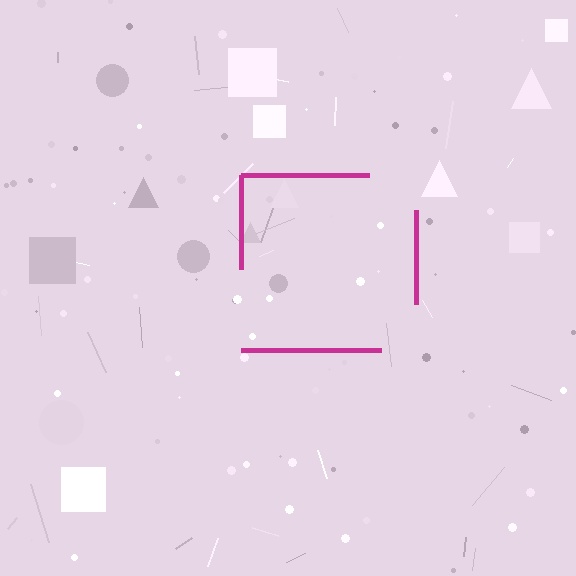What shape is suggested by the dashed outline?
The dashed outline suggests a square.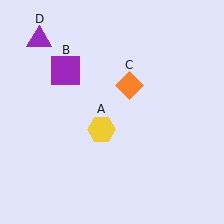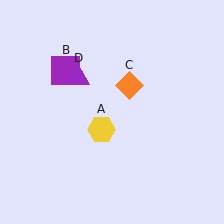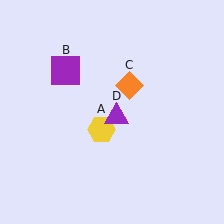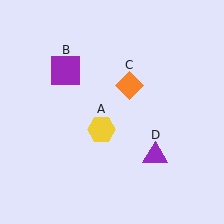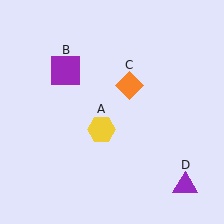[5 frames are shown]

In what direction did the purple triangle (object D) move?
The purple triangle (object D) moved down and to the right.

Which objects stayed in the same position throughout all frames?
Yellow hexagon (object A) and purple square (object B) and orange diamond (object C) remained stationary.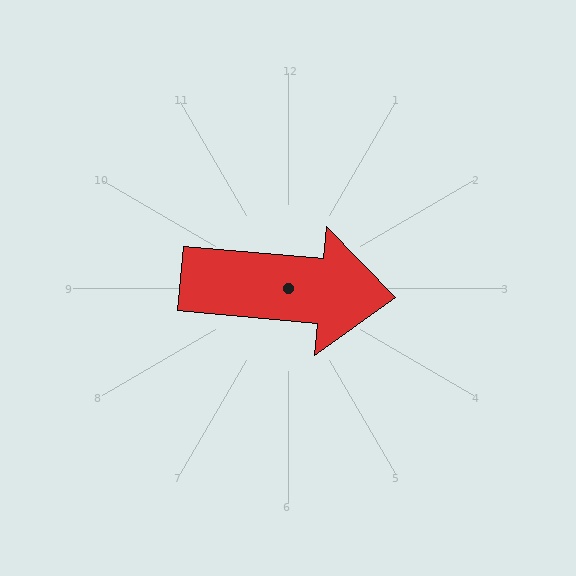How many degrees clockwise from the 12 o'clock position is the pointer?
Approximately 95 degrees.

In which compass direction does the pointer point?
East.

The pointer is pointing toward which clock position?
Roughly 3 o'clock.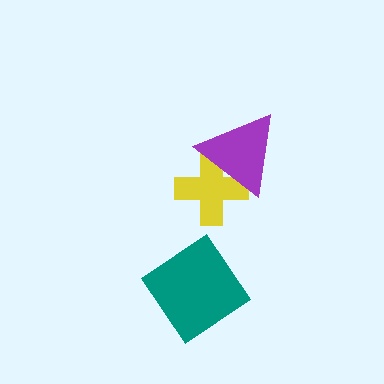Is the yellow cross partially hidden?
Yes, it is partially covered by another shape.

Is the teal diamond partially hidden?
No, no other shape covers it.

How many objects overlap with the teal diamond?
0 objects overlap with the teal diamond.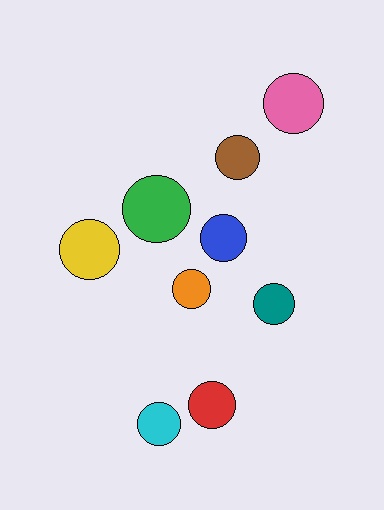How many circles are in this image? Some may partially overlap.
There are 9 circles.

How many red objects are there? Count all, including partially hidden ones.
There is 1 red object.